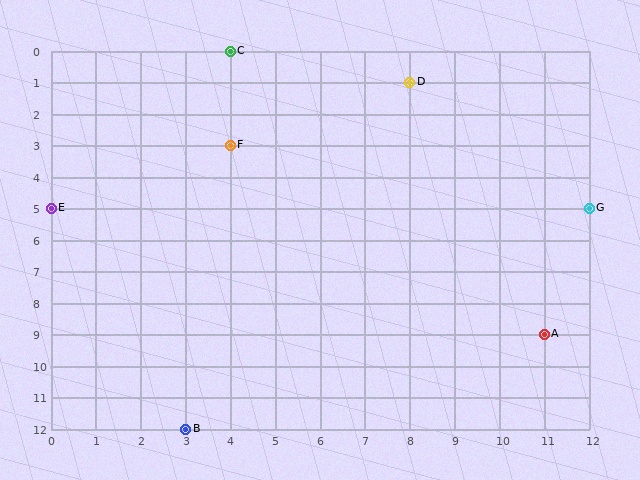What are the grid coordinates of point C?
Point C is at grid coordinates (4, 0).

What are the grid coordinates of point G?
Point G is at grid coordinates (12, 5).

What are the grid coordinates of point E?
Point E is at grid coordinates (0, 5).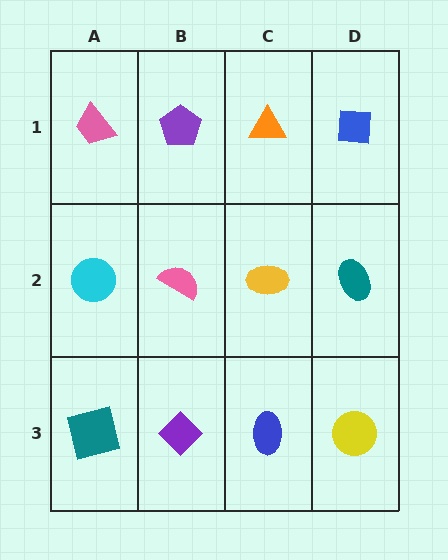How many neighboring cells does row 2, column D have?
3.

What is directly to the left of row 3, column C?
A purple diamond.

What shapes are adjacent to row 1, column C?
A yellow ellipse (row 2, column C), a purple pentagon (row 1, column B), a blue square (row 1, column D).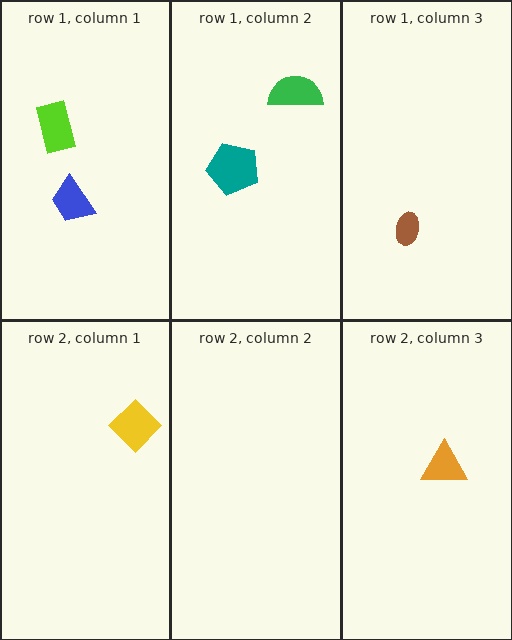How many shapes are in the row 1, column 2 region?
2.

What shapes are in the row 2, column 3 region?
The orange triangle.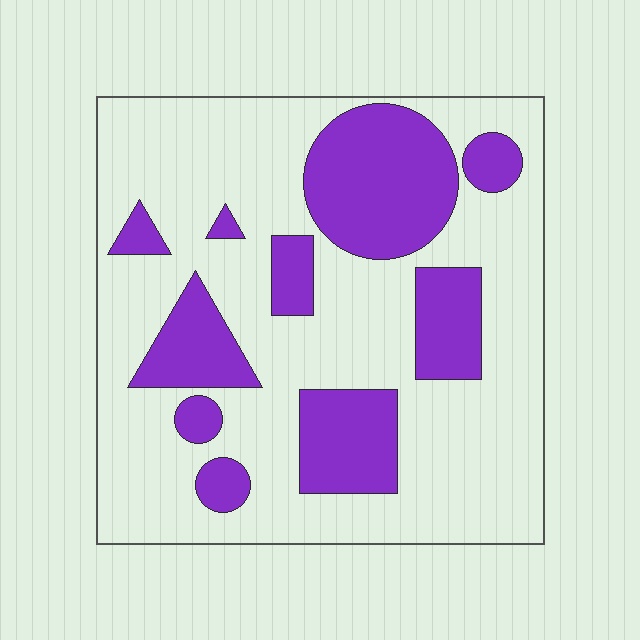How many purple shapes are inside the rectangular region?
10.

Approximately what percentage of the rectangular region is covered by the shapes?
Approximately 30%.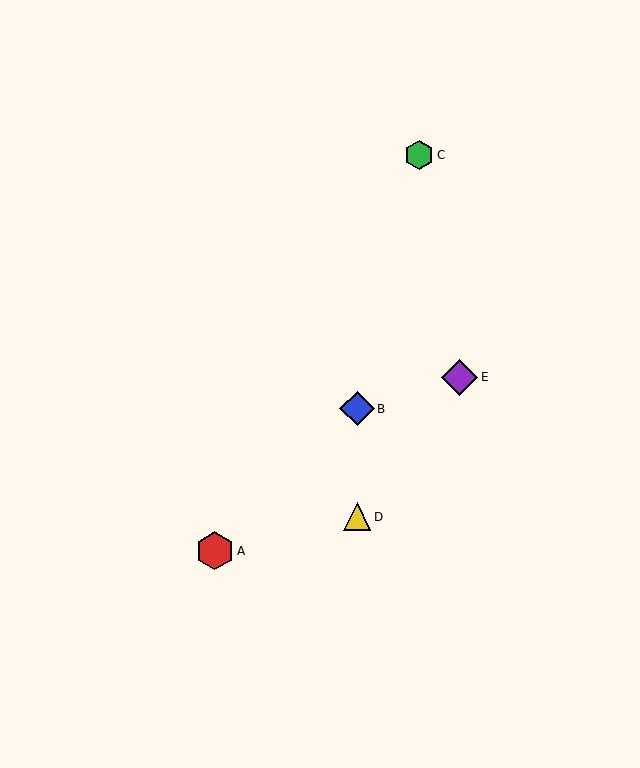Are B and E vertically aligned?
No, B is at x≈357 and E is at x≈460.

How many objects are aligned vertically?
2 objects (B, D) are aligned vertically.